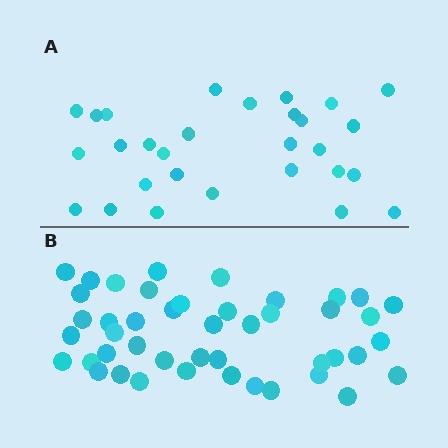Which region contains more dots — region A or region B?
Region B (the bottom region) has more dots.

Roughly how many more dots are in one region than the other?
Region B has approximately 15 more dots than region A.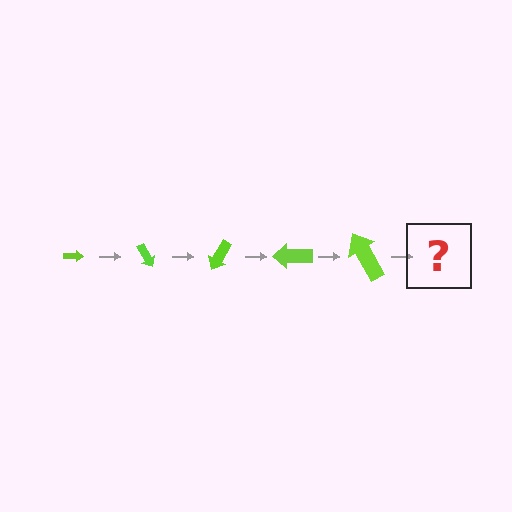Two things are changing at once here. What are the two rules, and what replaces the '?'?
The two rules are that the arrow grows larger each step and it rotates 60 degrees each step. The '?' should be an arrow, larger than the previous one and rotated 300 degrees from the start.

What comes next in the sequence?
The next element should be an arrow, larger than the previous one and rotated 300 degrees from the start.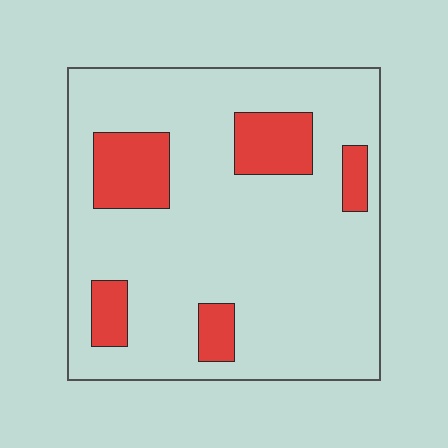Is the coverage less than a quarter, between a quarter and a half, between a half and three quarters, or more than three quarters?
Less than a quarter.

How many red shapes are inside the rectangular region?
5.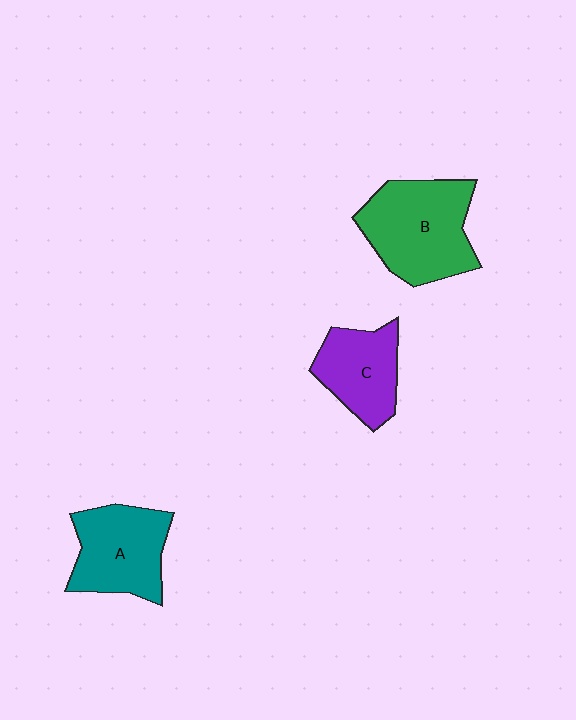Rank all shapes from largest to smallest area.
From largest to smallest: B (green), A (teal), C (purple).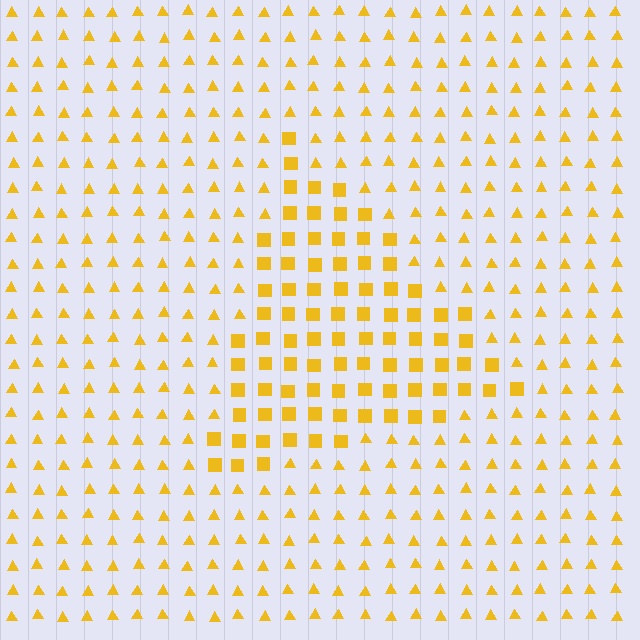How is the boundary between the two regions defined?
The boundary is defined by a change in element shape: squares inside vs. triangles outside. All elements share the same color and spacing.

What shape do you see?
I see a triangle.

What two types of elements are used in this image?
The image uses squares inside the triangle region and triangles outside it.